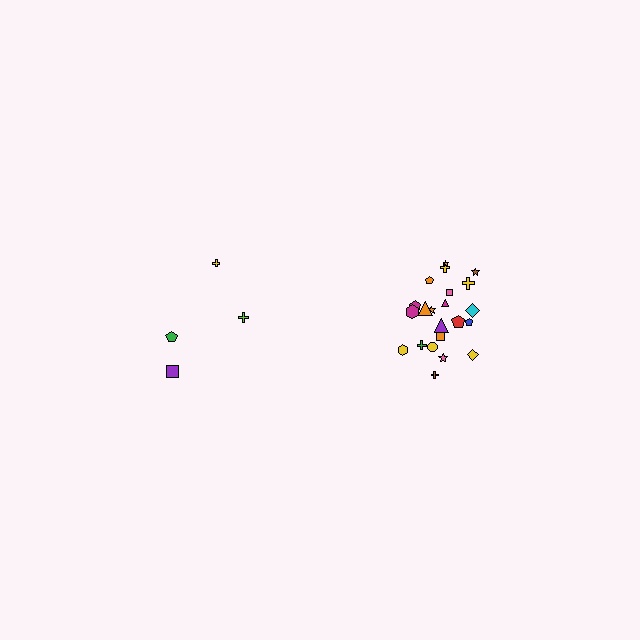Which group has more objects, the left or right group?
The right group.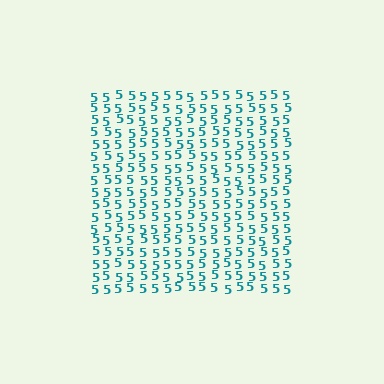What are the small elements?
The small elements are digit 5's.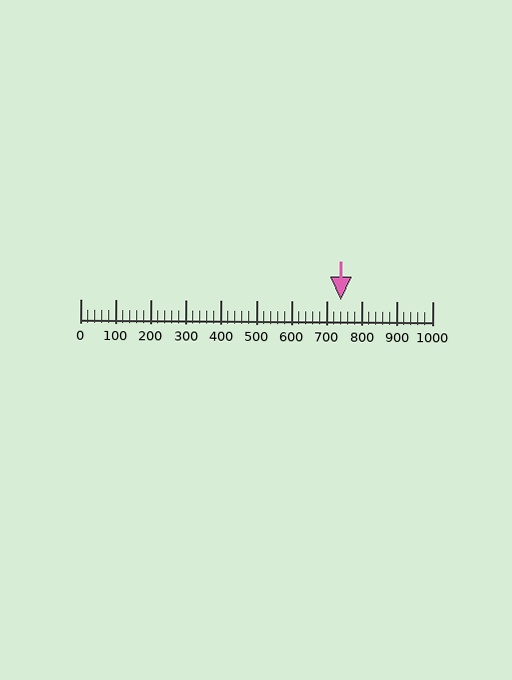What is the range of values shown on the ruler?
The ruler shows values from 0 to 1000.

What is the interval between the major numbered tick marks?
The major tick marks are spaced 100 units apart.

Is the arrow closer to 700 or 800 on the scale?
The arrow is closer to 700.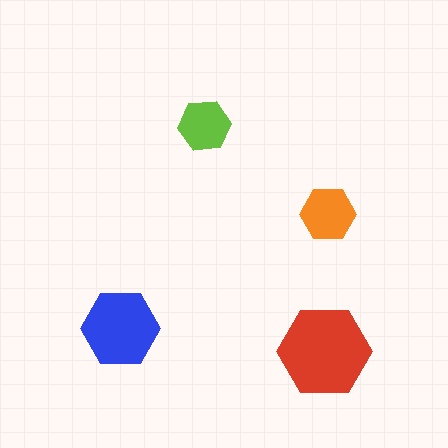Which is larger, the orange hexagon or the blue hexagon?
The blue one.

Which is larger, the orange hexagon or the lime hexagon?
The orange one.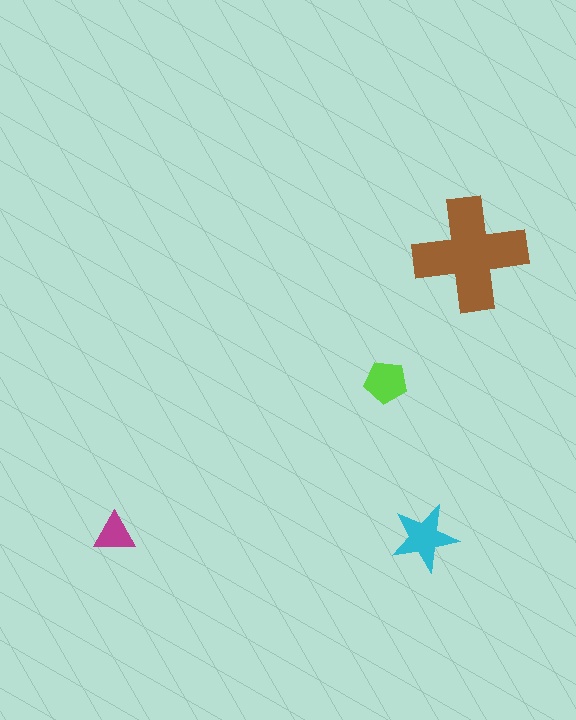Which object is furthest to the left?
The magenta triangle is leftmost.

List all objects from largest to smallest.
The brown cross, the cyan star, the lime pentagon, the magenta triangle.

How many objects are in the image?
There are 4 objects in the image.